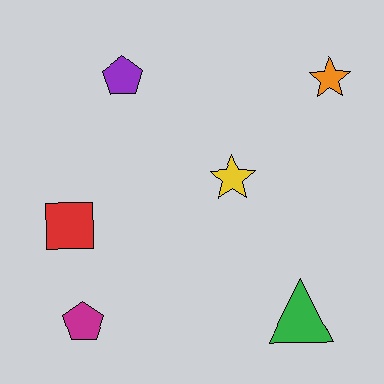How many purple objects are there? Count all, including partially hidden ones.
There is 1 purple object.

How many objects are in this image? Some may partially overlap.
There are 6 objects.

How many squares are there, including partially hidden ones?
There is 1 square.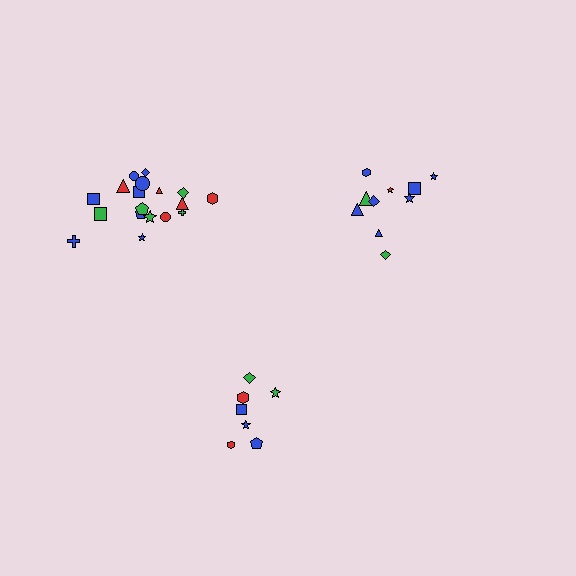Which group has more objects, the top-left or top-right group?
The top-left group.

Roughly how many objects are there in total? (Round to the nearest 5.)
Roughly 35 objects in total.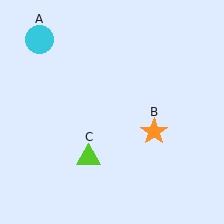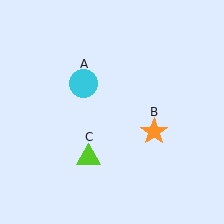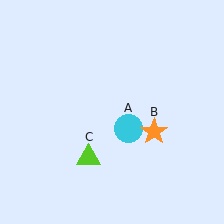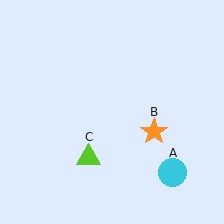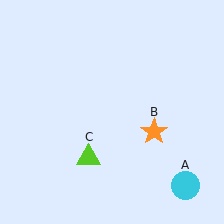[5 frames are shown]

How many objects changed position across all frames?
1 object changed position: cyan circle (object A).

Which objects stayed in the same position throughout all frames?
Orange star (object B) and lime triangle (object C) remained stationary.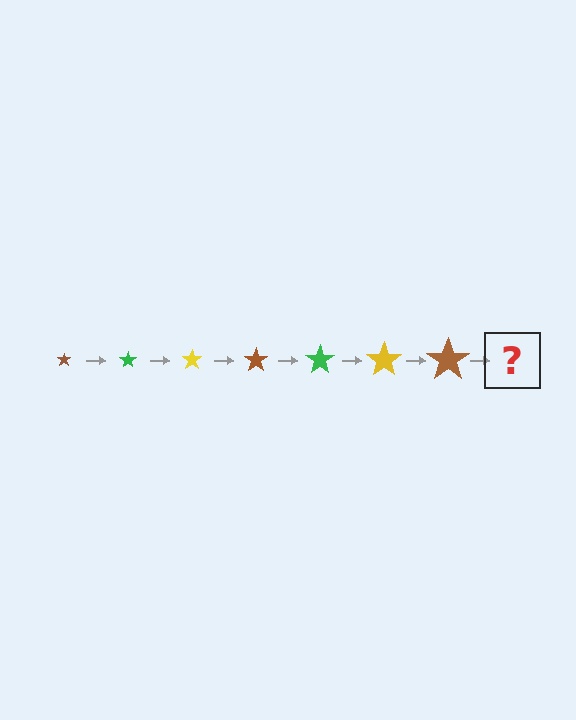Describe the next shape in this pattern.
It should be a green star, larger than the previous one.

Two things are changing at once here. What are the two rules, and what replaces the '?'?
The two rules are that the star grows larger each step and the color cycles through brown, green, and yellow. The '?' should be a green star, larger than the previous one.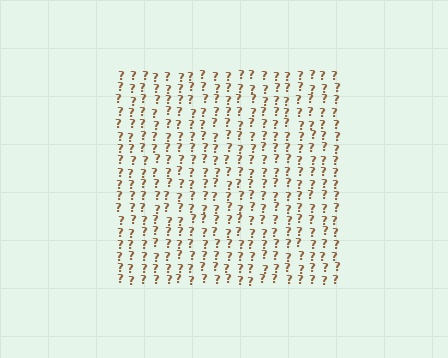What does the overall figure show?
The overall figure shows a square.